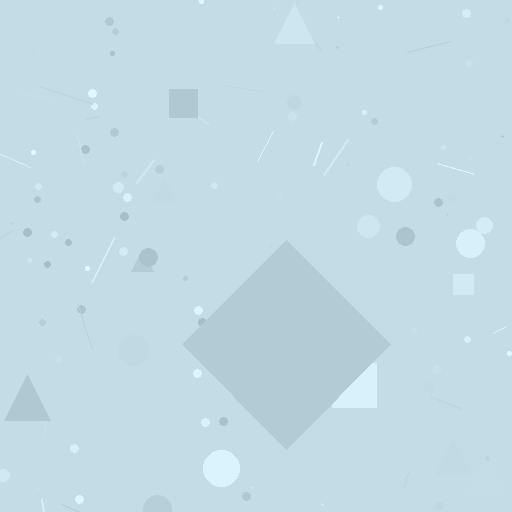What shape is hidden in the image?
A diamond is hidden in the image.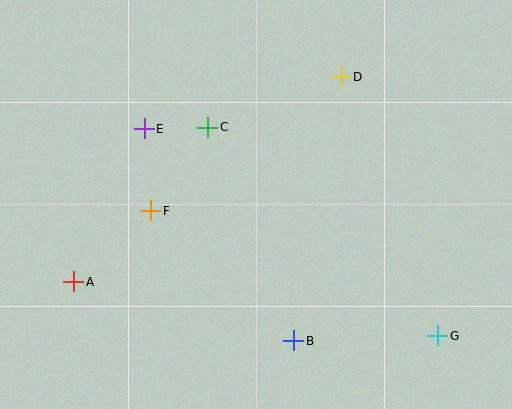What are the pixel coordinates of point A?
Point A is at (74, 282).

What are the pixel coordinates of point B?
Point B is at (294, 341).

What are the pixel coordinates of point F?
Point F is at (151, 211).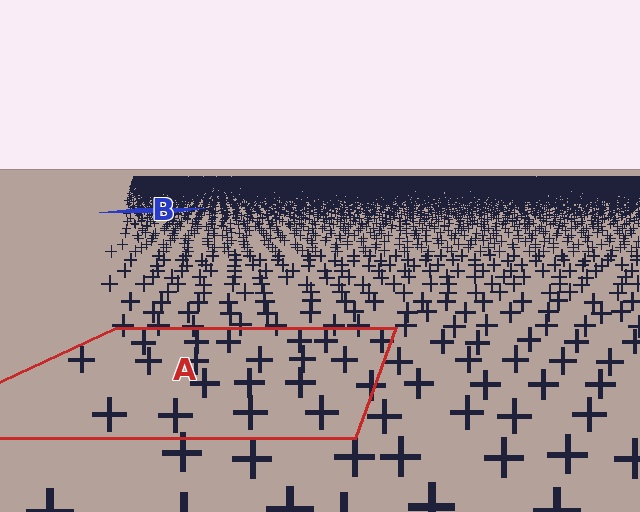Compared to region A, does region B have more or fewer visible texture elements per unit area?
Region B has more texture elements per unit area — they are packed more densely because it is farther away.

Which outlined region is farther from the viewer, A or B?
Region B is farther from the viewer — the texture elements inside it appear smaller and more densely packed.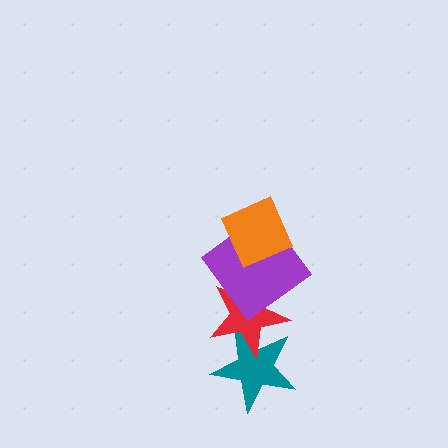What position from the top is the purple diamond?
The purple diamond is 2nd from the top.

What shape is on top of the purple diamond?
The orange diamond is on top of the purple diamond.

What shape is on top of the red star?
The purple diamond is on top of the red star.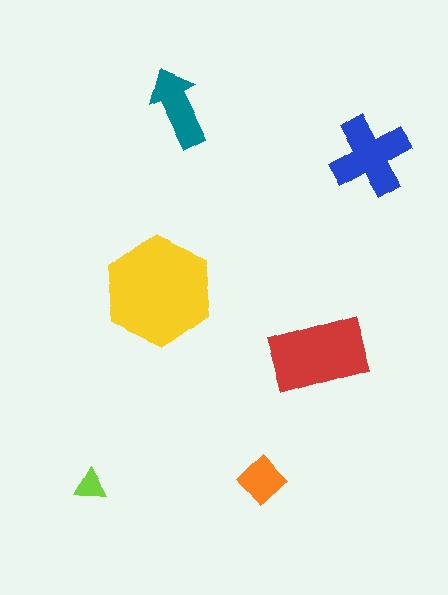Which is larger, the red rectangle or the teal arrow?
The red rectangle.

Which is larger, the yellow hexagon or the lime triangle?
The yellow hexagon.